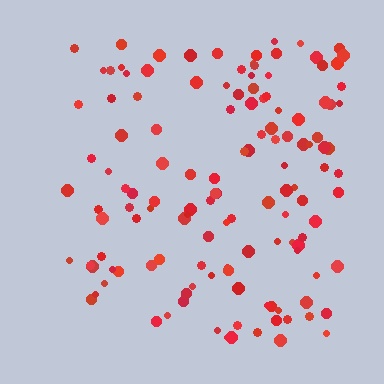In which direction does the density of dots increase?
From left to right, with the right side densest.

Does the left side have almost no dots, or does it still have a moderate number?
Still a moderate number, just noticeably fewer than the right.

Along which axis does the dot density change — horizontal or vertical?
Horizontal.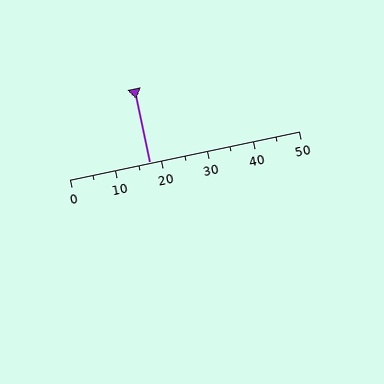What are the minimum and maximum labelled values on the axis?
The axis runs from 0 to 50.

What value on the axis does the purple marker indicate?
The marker indicates approximately 17.5.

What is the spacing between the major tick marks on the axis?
The major ticks are spaced 10 apart.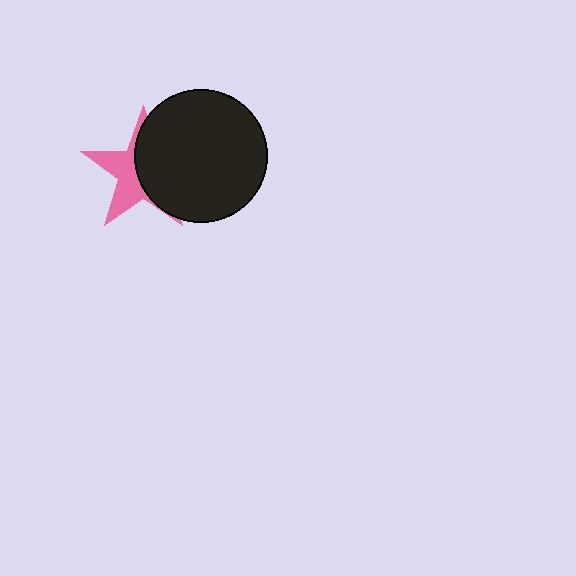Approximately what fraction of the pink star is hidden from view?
Roughly 56% of the pink star is hidden behind the black circle.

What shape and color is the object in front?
The object in front is a black circle.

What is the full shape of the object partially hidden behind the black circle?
The partially hidden object is a pink star.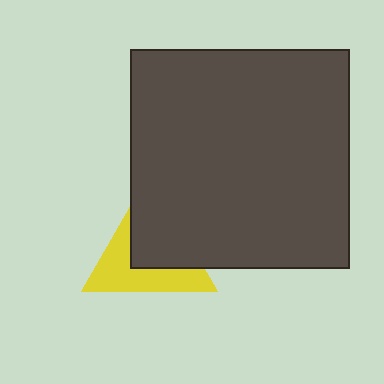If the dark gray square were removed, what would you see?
You would see the complete yellow triangle.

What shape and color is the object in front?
The object in front is a dark gray square.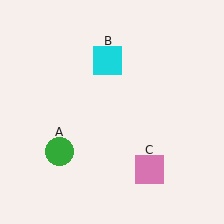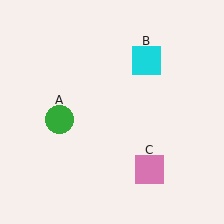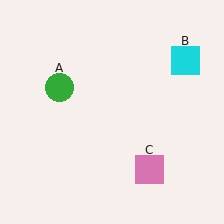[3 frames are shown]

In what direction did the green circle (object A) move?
The green circle (object A) moved up.